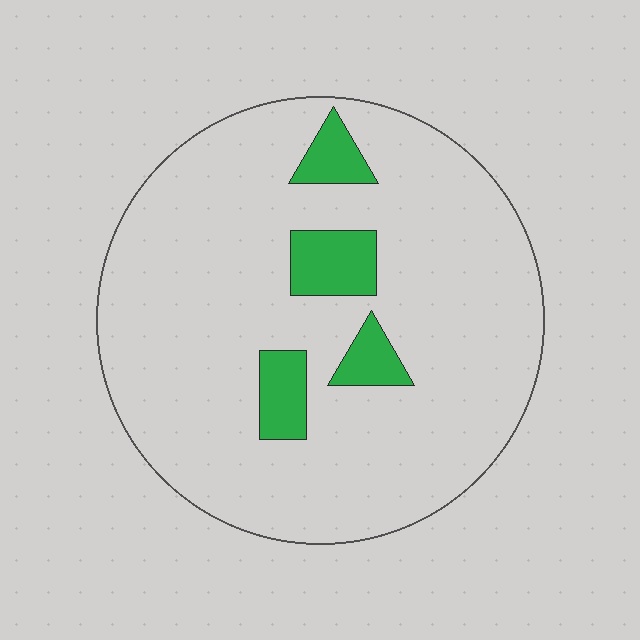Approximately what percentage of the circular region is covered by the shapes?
Approximately 10%.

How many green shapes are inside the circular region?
4.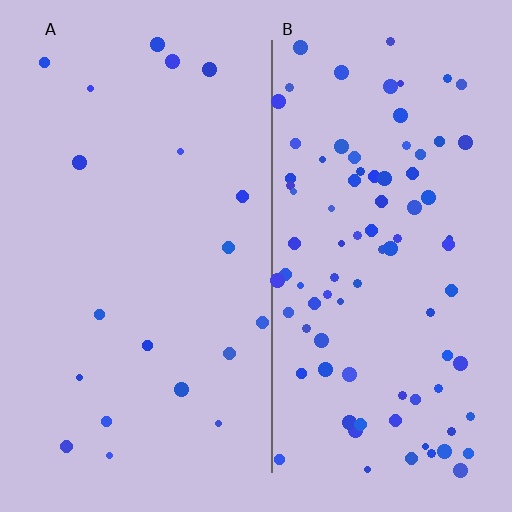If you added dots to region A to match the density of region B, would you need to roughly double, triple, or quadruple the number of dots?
Approximately quadruple.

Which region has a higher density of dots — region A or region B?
B (the right).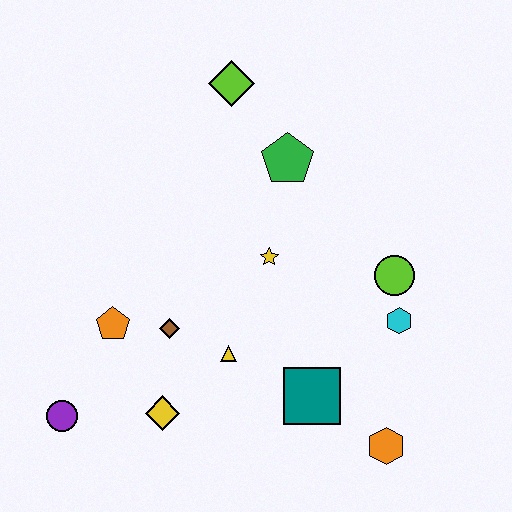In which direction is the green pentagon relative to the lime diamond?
The green pentagon is below the lime diamond.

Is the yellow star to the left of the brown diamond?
No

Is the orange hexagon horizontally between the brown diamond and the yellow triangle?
No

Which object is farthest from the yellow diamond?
The lime diamond is farthest from the yellow diamond.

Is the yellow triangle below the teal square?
No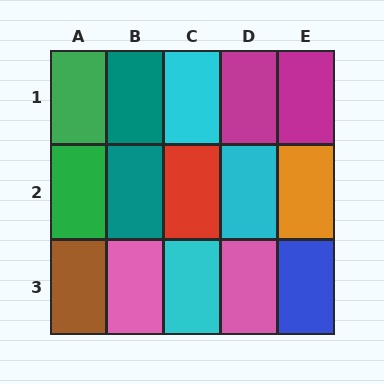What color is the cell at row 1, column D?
Magenta.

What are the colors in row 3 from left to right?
Brown, pink, cyan, pink, blue.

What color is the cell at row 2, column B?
Teal.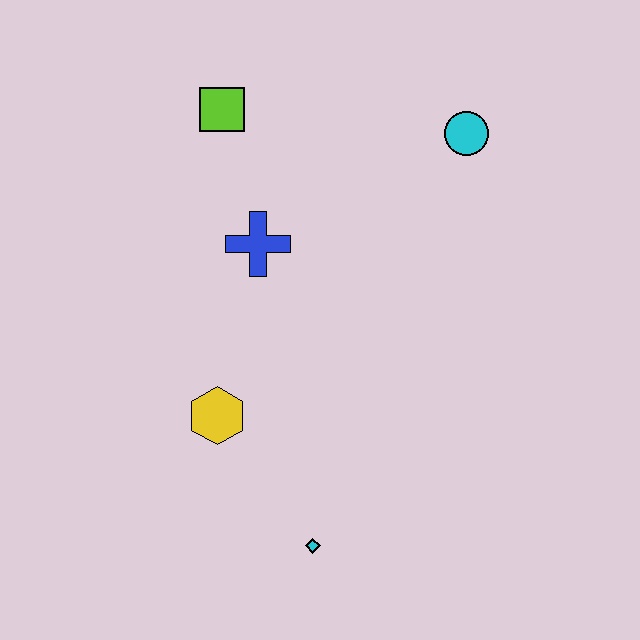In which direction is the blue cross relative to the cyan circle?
The blue cross is to the left of the cyan circle.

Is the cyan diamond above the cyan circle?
No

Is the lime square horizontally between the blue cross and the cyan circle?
No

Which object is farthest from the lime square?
The cyan diamond is farthest from the lime square.